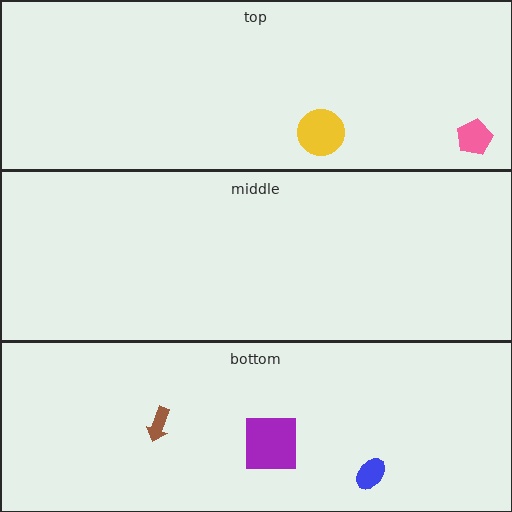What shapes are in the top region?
The yellow circle, the pink pentagon.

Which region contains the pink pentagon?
The top region.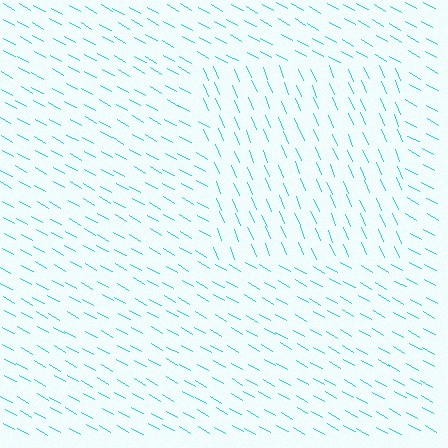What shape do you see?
I see a rectangle.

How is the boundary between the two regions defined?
The boundary is defined purely by a change in line orientation (approximately 37 degrees difference). All lines are the same color and thickness.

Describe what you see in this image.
The image is filled with small cyan line segments. A rectangle region in the image has lines oriented differently from the surrounding lines, creating a visible texture boundary.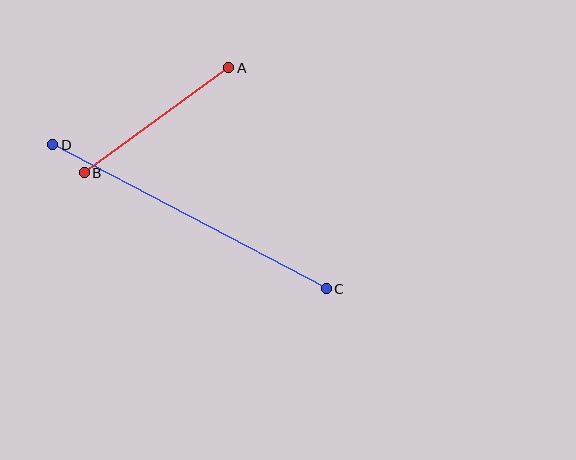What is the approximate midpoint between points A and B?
The midpoint is at approximately (156, 120) pixels.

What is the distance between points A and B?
The distance is approximately 179 pixels.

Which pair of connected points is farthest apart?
Points C and D are farthest apart.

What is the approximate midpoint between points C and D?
The midpoint is at approximately (190, 217) pixels.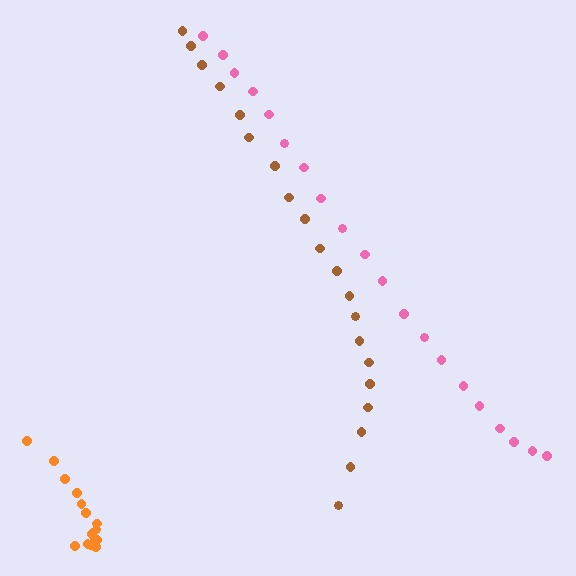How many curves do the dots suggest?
There are 3 distinct paths.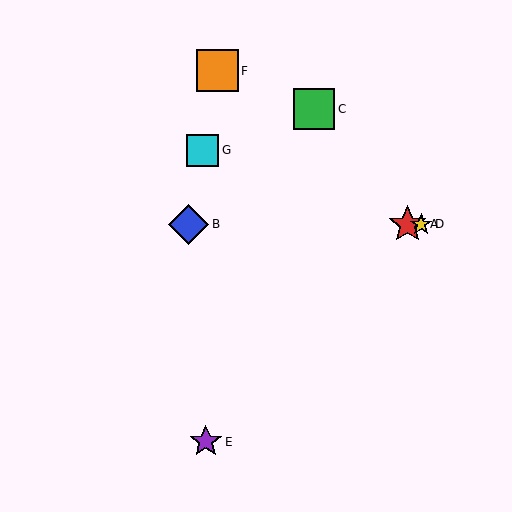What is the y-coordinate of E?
Object E is at y≈442.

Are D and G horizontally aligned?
No, D is at y≈224 and G is at y≈150.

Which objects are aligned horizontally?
Objects A, B, D are aligned horizontally.